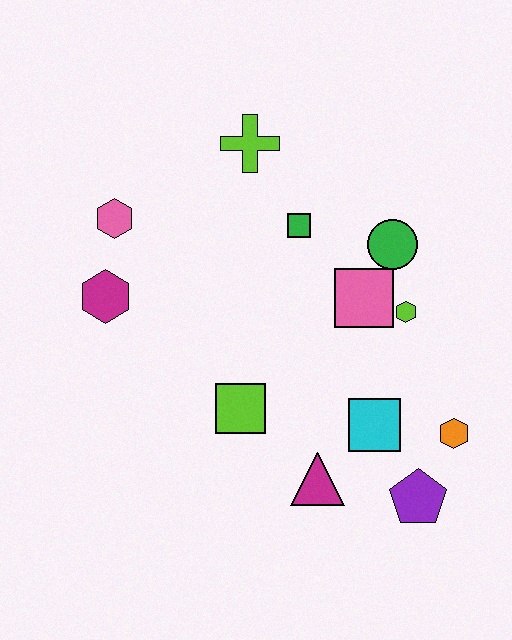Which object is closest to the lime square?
The magenta triangle is closest to the lime square.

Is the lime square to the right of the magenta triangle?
No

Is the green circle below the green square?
Yes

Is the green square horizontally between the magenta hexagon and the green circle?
Yes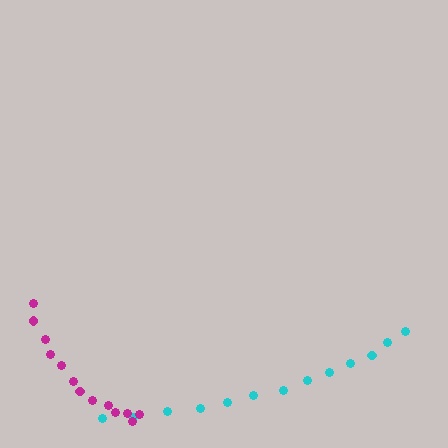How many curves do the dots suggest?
There are 2 distinct paths.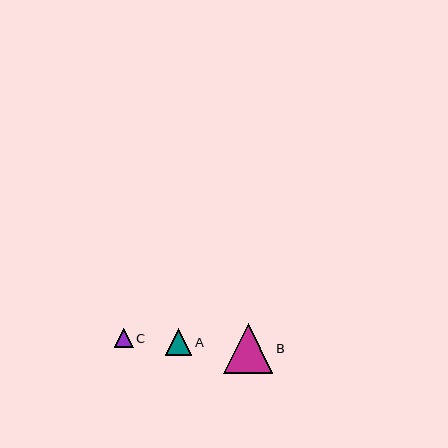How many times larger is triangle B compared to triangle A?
Triangle B is approximately 1.9 times the size of triangle A.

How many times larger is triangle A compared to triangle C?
Triangle A is approximately 1.4 times the size of triangle C.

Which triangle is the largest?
Triangle B is the largest with a size of approximately 49 pixels.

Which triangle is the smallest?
Triangle C is the smallest with a size of approximately 19 pixels.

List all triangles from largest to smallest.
From largest to smallest: B, A, C.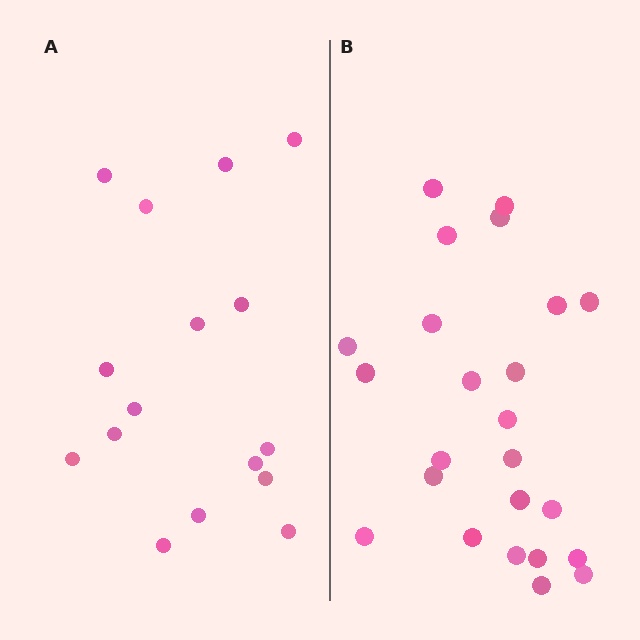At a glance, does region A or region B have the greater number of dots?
Region B (the right region) has more dots.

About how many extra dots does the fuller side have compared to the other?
Region B has roughly 8 or so more dots than region A.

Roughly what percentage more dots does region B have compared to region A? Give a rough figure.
About 50% more.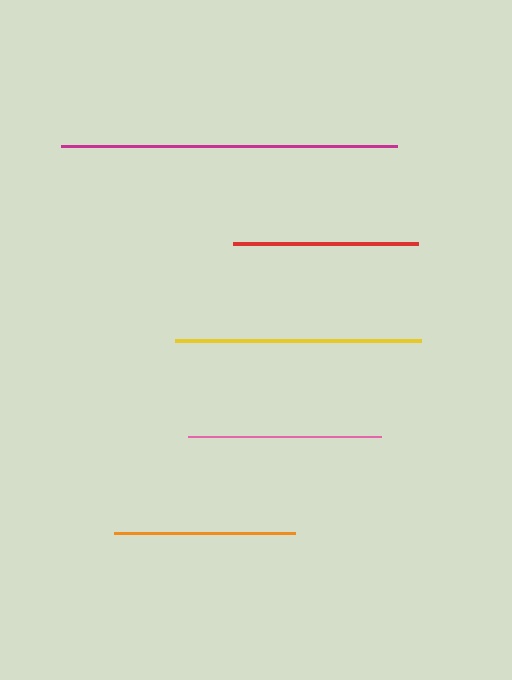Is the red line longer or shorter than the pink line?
The pink line is longer than the red line.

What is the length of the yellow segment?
The yellow segment is approximately 247 pixels long.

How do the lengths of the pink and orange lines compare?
The pink and orange lines are approximately the same length.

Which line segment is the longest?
The magenta line is the longest at approximately 335 pixels.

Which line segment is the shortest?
The orange line is the shortest at approximately 182 pixels.